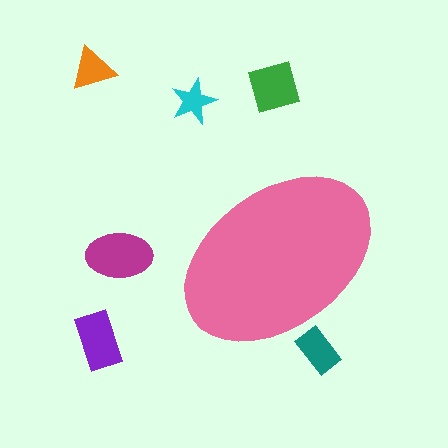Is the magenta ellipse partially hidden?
No, the magenta ellipse is fully visible.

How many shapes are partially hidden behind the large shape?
1 shape is partially hidden.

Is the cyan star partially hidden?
No, the cyan star is fully visible.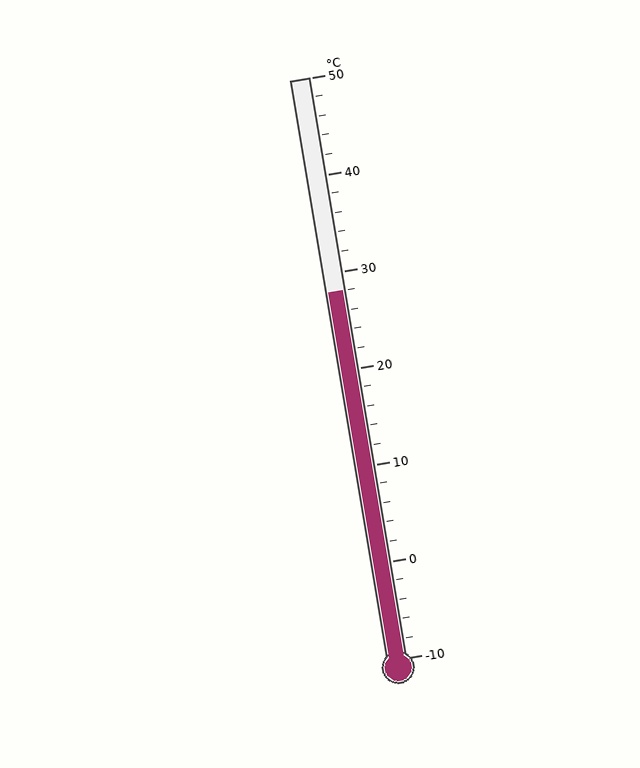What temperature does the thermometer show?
The thermometer shows approximately 28°C.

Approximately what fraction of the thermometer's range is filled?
The thermometer is filled to approximately 65% of its range.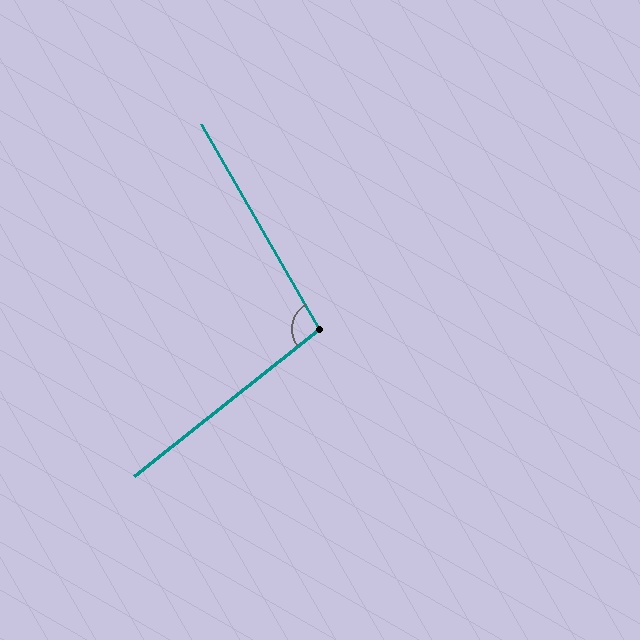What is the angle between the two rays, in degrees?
Approximately 98 degrees.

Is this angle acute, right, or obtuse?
It is obtuse.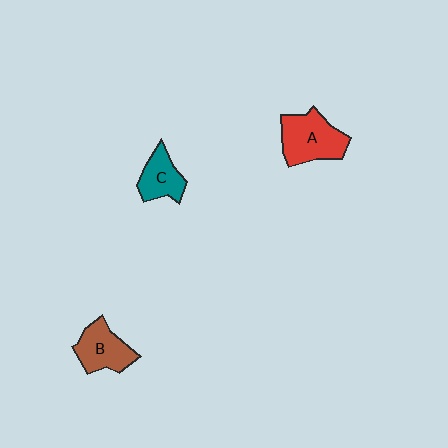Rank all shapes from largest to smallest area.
From largest to smallest: A (red), B (brown), C (teal).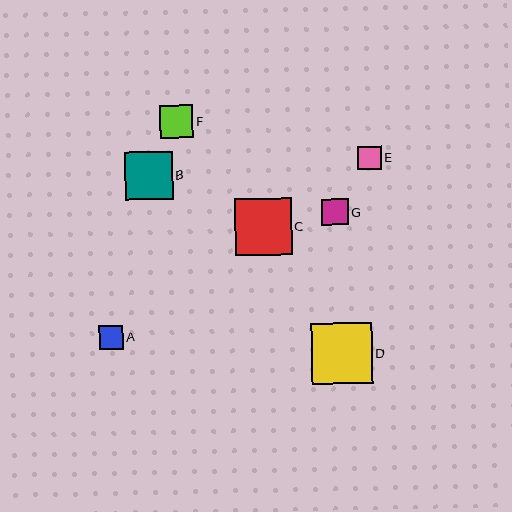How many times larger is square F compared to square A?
Square F is approximately 1.4 times the size of square A.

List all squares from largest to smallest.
From largest to smallest: D, C, B, F, G, A, E.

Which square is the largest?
Square D is the largest with a size of approximately 60 pixels.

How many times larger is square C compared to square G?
Square C is approximately 2.1 times the size of square G.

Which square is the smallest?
Square E is the smallest with a size of approximately 23 pixels.